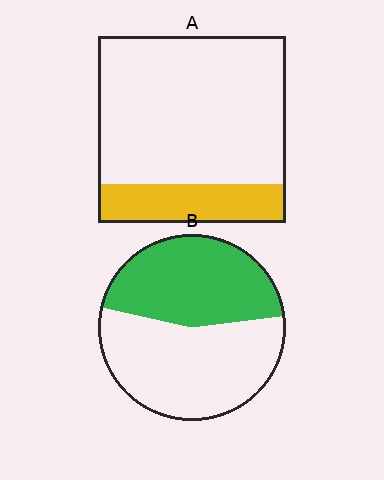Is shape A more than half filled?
No.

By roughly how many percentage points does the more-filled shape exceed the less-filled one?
By roughly 25 percentage points (B over A).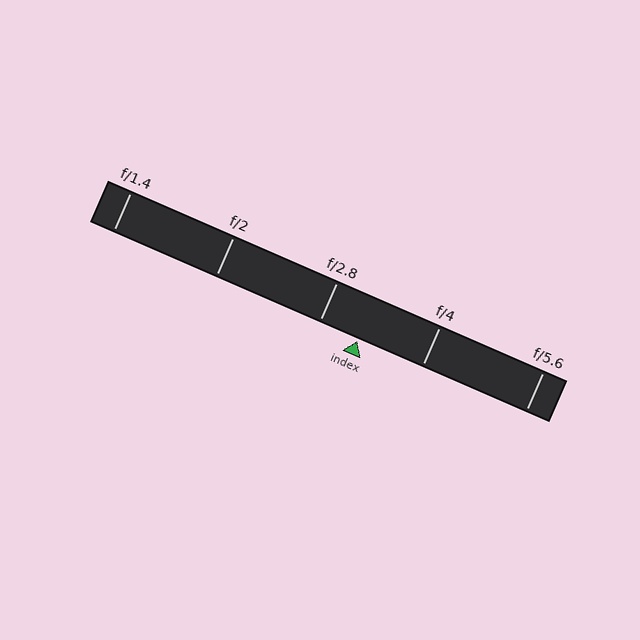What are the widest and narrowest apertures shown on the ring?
The widest aperture shown is f/1.4 and the narrowest is f/5.6.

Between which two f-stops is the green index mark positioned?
The index mark is between f/2.8 and f/4.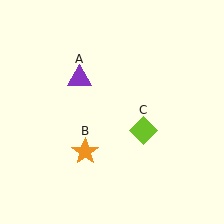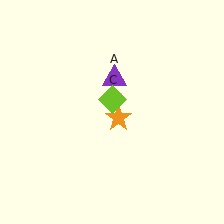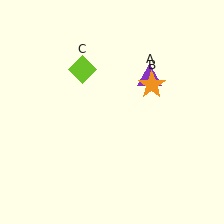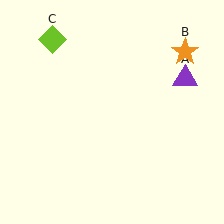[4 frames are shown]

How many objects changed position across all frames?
3 objects changed position: purple triangle (object A), orange star (object B), lime diamond (object C).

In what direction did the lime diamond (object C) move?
The lime diamond (object C) moved up and to the left.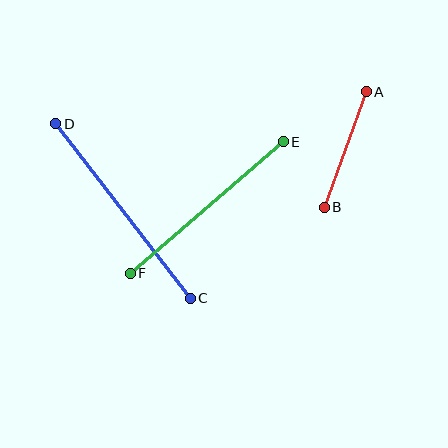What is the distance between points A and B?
The distance is approximately 123 pixels.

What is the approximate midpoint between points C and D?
The midpoint is at approximately (123, 211) pixels.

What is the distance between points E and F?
The distance is approximately 202 pixels.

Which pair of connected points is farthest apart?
Points C and D are farthest apart.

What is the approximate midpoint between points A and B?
The midpoint is at approximately (345, 149) pixels.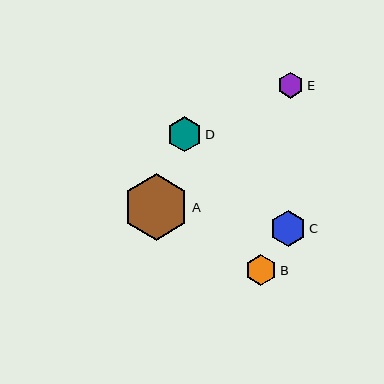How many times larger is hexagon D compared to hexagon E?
Hexagon D is approximately 1.4 times the size of hexagon E.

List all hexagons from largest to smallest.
From largest to smallest: A, D, C, B, E.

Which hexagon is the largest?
Hexagon A is the largest with a size of approximately 66 pixels.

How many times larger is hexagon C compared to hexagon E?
Hexagon C is approximately 1.3 times the size of hexagon E.